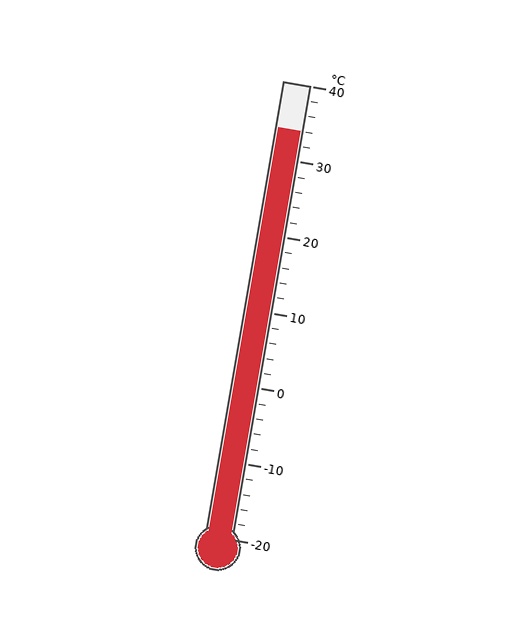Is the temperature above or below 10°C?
The temperature is above 10°C.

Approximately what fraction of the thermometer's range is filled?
The thermometer is filled to approximately 90% of its range.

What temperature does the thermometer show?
The thermometer shows approximately 34°C.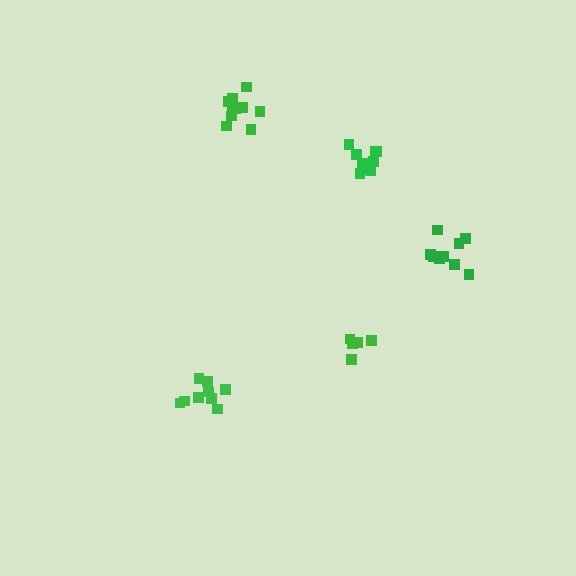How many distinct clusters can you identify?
There are 5 distinct clusters.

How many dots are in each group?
Group 1: 11 dots, Group 2: 6 dots, Group 3: 9 dots, Group 4: 9 dots, Group 5: 10 dots (45 total).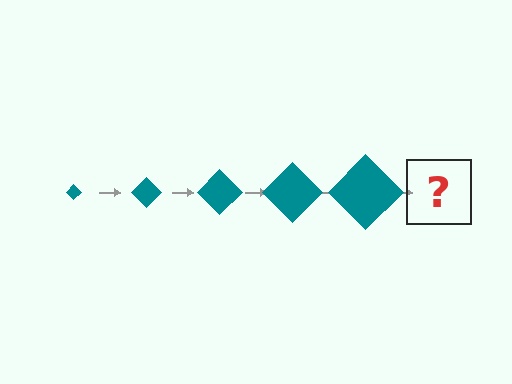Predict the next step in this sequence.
The next step is a teal diamond, larger than the previous one.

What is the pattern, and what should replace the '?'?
The pattern is that the diamond gets progressively larger each step. The '?' should be a teal diamond, larger than the previous one.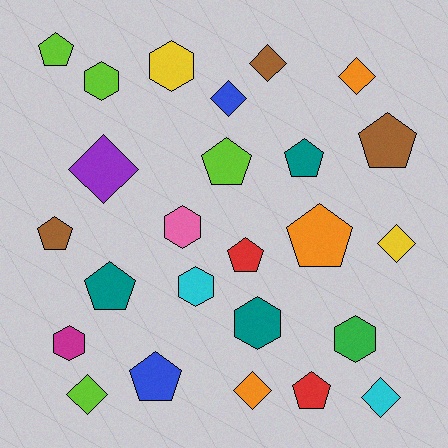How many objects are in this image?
There are 25 objects.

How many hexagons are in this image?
There are 7 hexagons.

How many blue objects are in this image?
There are 2 blue objects.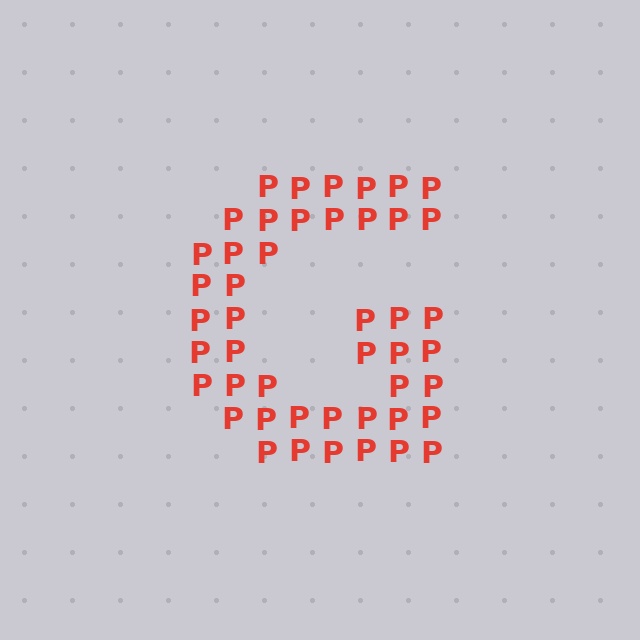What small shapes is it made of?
It is made of small letter P's.